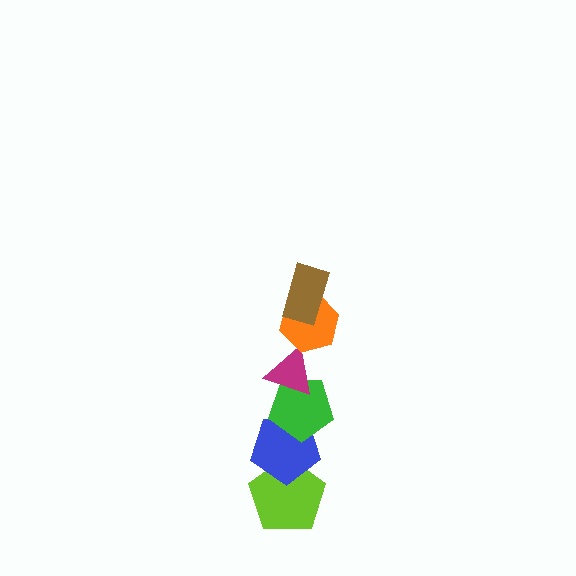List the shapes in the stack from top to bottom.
From top to bottom: the brown rectangle, the orange hexagon, the magenta triangle, the green pentagon, the blue pentagon, the lime pentagon.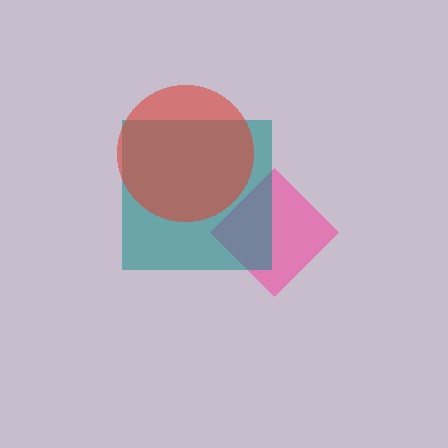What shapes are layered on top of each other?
The layered shapes are: a pink diamond, a teal square, a red circle.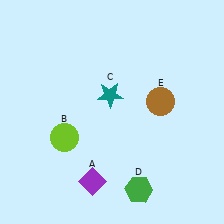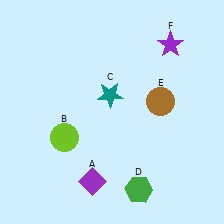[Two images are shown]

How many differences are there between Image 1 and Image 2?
There is 1 difference between the two images.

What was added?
A purple star (F) was added in Image 2.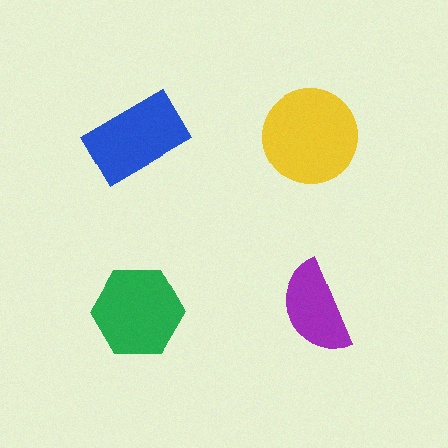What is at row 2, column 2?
A purple semicircle.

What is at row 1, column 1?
A blue rectangle.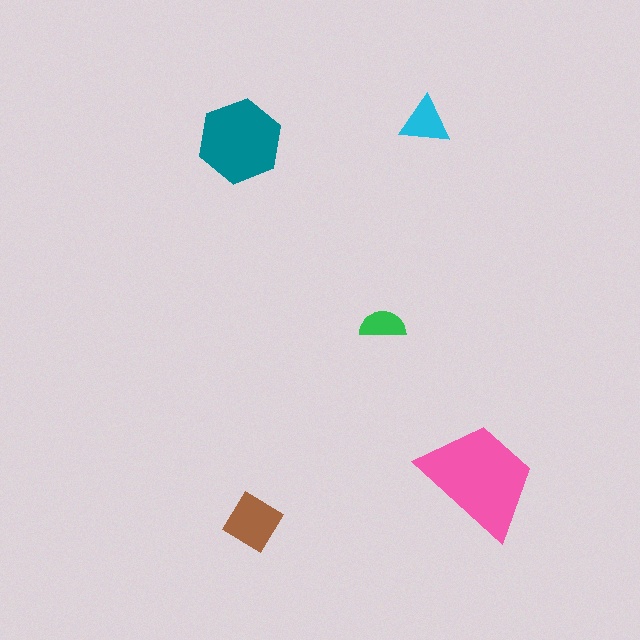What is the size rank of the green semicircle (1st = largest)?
5th.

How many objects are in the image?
There are 5 objects in the image.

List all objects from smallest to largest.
The green semicircle, the cyan triangle, the brown diamond, the teal hexagon, the pink trapezoid.